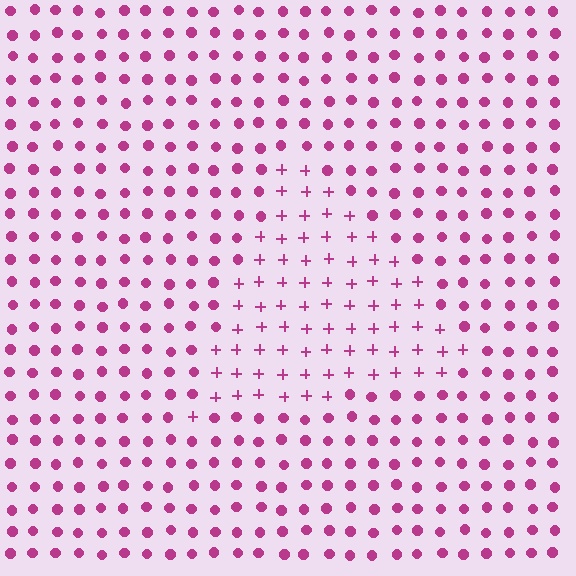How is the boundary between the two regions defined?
The boundary is defined by a change in element shape: plus signs inside vs. circles outside. All elements share the same color and spacing.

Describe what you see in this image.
The image is filled with small magenta elements arranged in a uniform grid. A triangle-shaped region contains plus signs, while the surrounding area contains circles. The boundary is defined purely by the change in element shape.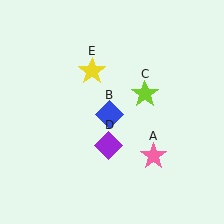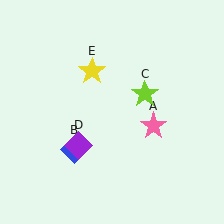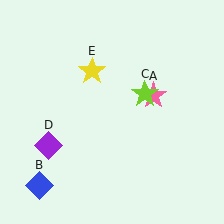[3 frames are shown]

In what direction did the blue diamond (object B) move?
The blue diamond (object B) moved down and to the left.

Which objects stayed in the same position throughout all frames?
Lime star (object C) and yellow star (object E) remained stationary.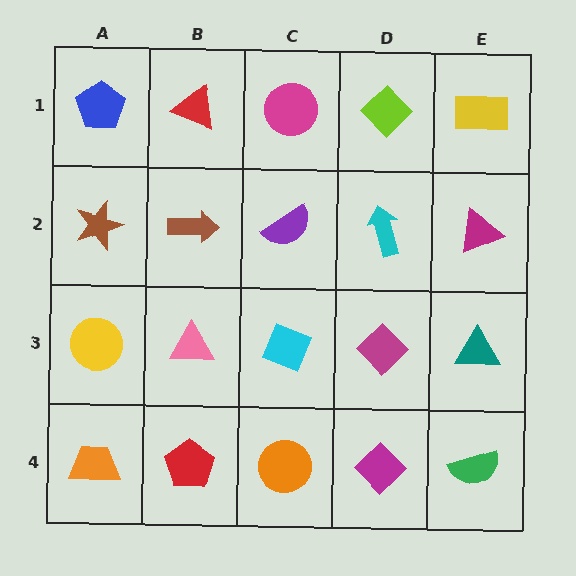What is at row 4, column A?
An orange trapezoid.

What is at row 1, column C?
A magenta circle.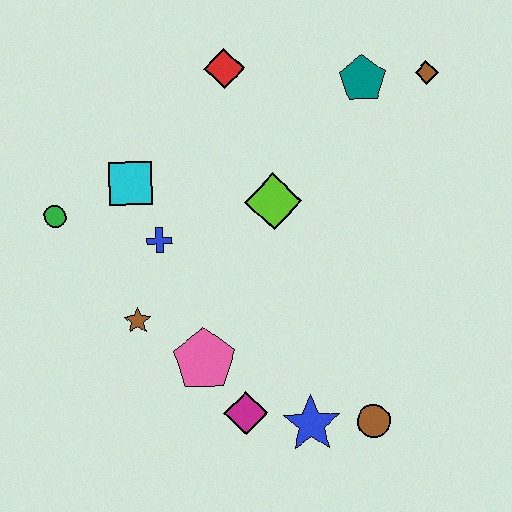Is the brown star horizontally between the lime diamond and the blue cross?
No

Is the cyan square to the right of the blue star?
No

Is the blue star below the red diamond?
Yes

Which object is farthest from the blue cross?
The brown diamond is farthest from the blue cross.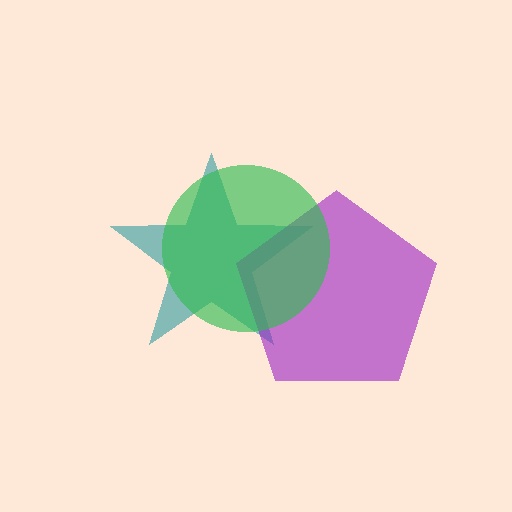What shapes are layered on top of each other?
The layered shapes are: a teal star, a purple pentagon, a green circle.